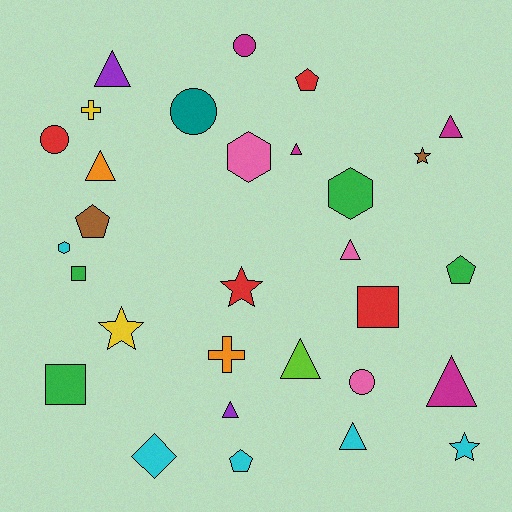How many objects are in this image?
There are 30 objects.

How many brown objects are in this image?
There are 2 brown objects.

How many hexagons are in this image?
There are 3 hexagons.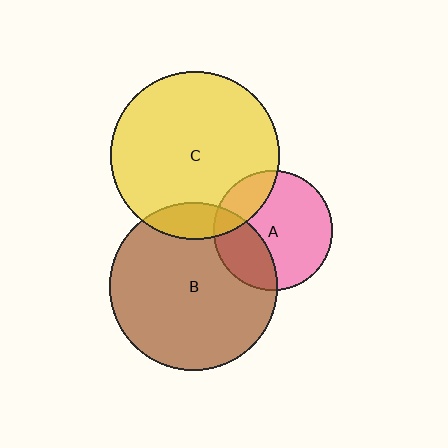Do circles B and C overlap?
Yes.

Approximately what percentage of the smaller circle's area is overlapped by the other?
Approximately 10%.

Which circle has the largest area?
Circle C (yellow).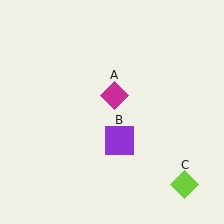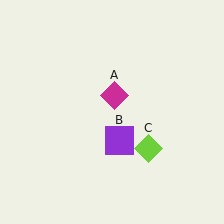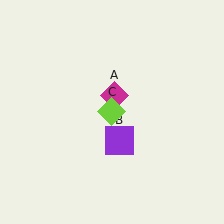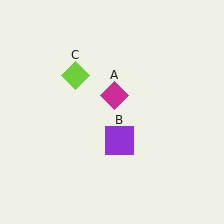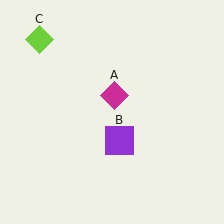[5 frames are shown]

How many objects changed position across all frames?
1 object changed position: lime diamond (object C).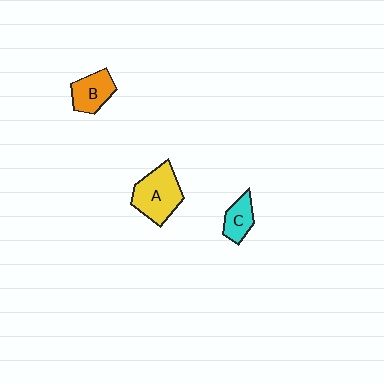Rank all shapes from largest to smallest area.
From largest to smallest: A (yellow), B (orange), C (cyan).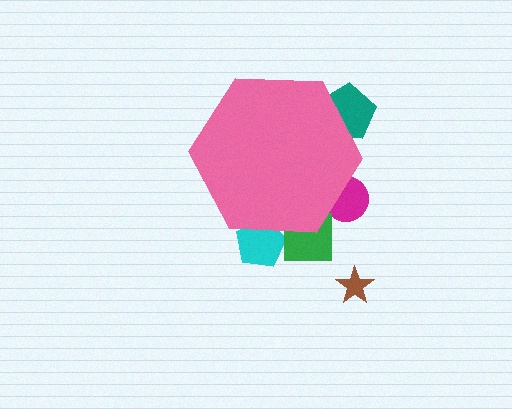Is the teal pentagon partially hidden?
Yes, the teal pentagon is partially hidden behind the pink hexagon.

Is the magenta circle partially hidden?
Yes, the magenta circle is partially hidden behind the pink hexagon.